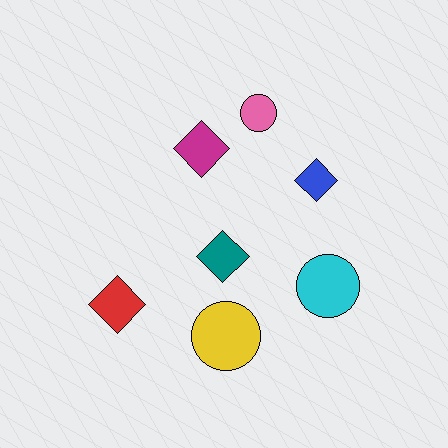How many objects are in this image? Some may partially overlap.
There are 7 objects.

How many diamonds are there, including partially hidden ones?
There are 4 diamonds.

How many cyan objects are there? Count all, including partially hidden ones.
There is 1 cyan object.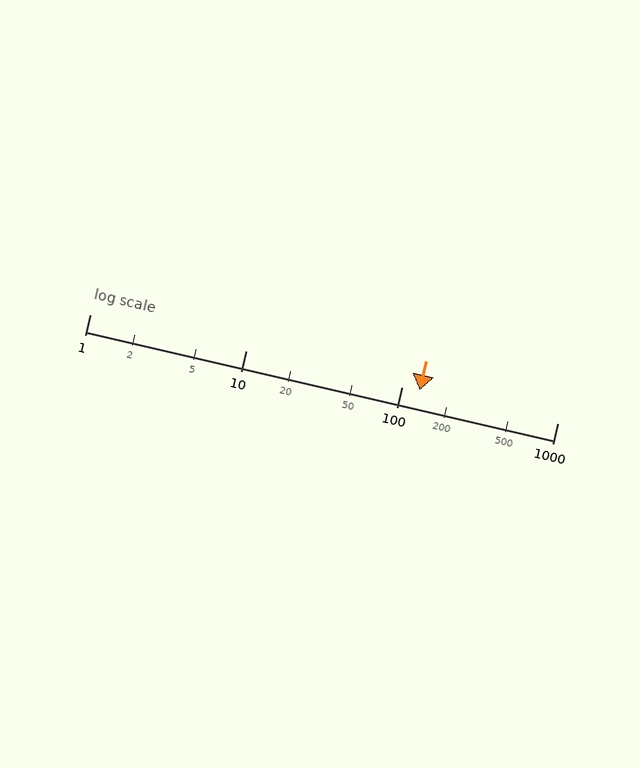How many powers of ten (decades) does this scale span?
The scale spans 3 decades, from 1 to 1000.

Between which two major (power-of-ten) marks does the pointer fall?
The pointer is between 100 and 1000.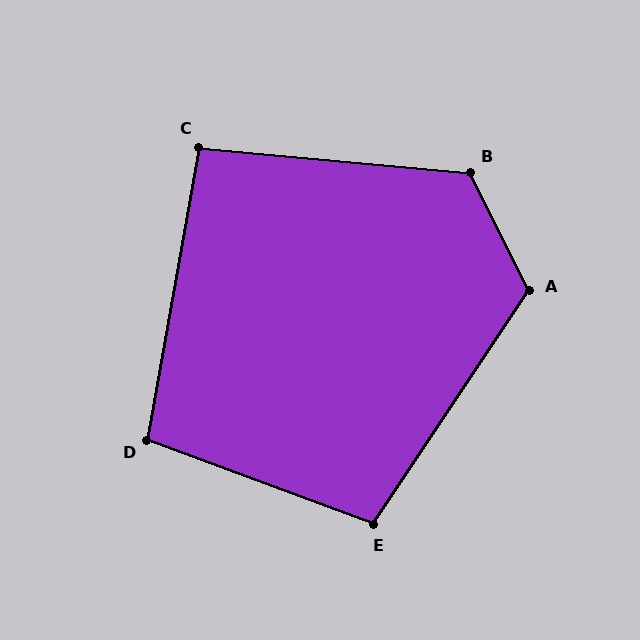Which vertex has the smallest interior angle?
C, at approximately 95 degrees.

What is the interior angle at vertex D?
Approximately 100 degrees (obtuse).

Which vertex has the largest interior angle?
B, at approximately 121 degrees.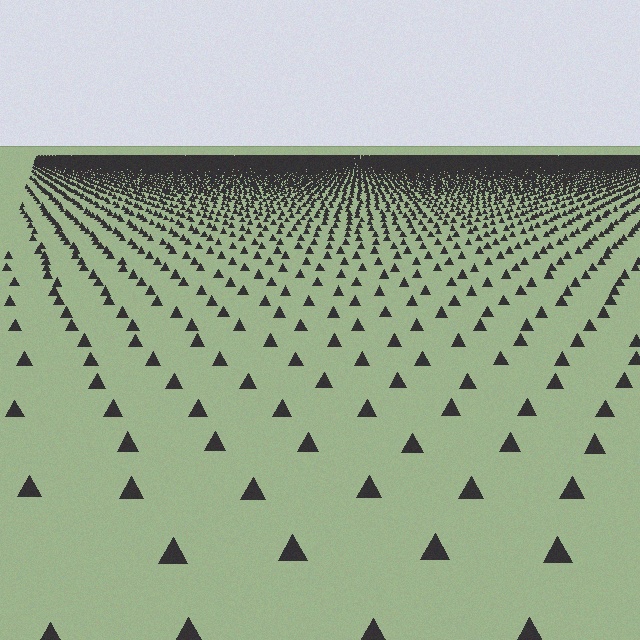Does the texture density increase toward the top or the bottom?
Density increases toward the top.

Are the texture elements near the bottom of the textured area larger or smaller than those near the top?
Larger. Near the bottom, elements are closer to the viewer and appear at a bigger on-screen size.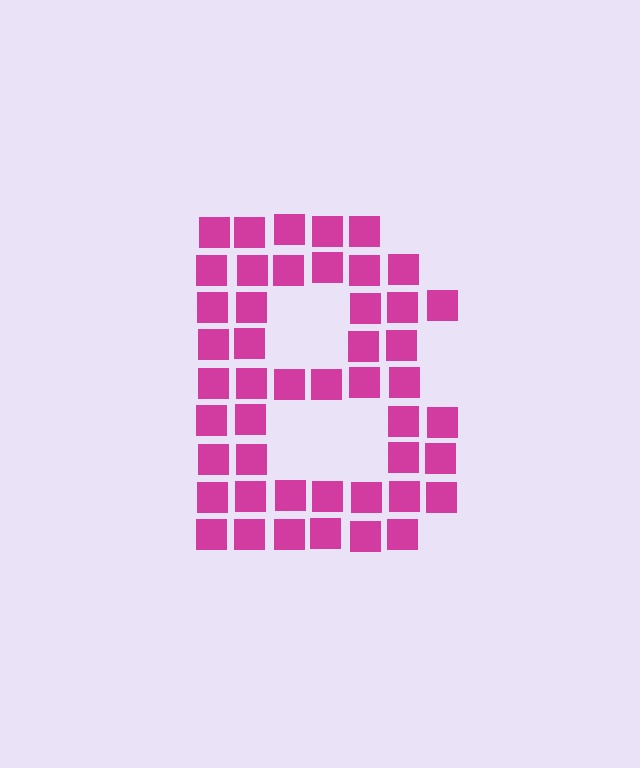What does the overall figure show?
The overall figure shows the letter B.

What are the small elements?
The small elements are squares.